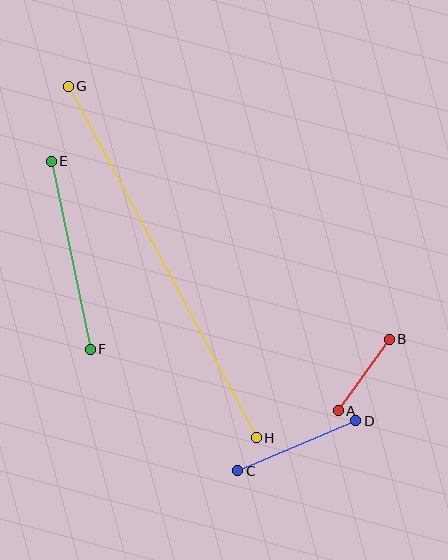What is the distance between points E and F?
The distance is approximately 192 pixels.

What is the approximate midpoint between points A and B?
The midpoint is at approximately (364, 375) pixels.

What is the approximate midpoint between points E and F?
The midpoint is at approximately (71, 255) pixels.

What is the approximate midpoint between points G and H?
The midpoint is at approximately (162, 262) pixels.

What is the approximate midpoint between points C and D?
The midpoint is at approximately (297, 446) pixels.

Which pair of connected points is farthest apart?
Points G and H are farthest apart.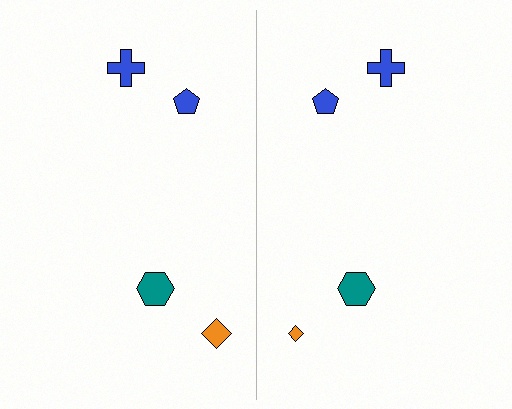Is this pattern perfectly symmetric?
No, the pattern is not perfectly symmetric. The orange diamond on the right side has a different size than its mirror counterpart.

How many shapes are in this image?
There are 8 shapes in this image.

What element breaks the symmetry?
The orange diamond on the right side has a different size than its mirror counterpart.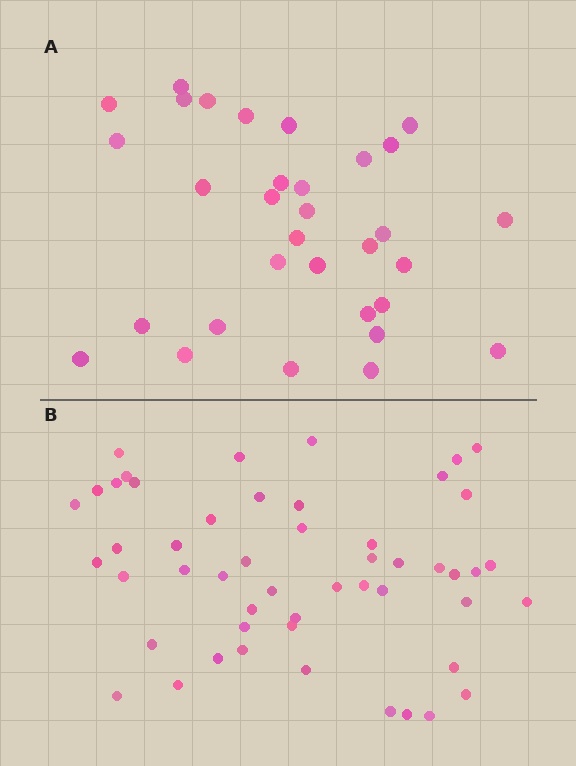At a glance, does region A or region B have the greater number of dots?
Region B (the bottom region) has more dots.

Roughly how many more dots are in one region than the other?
Region B has approximately 20 more dots than region A.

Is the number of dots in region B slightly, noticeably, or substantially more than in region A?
Region B has substantially more. The ratio is roughly 1.6 to 1.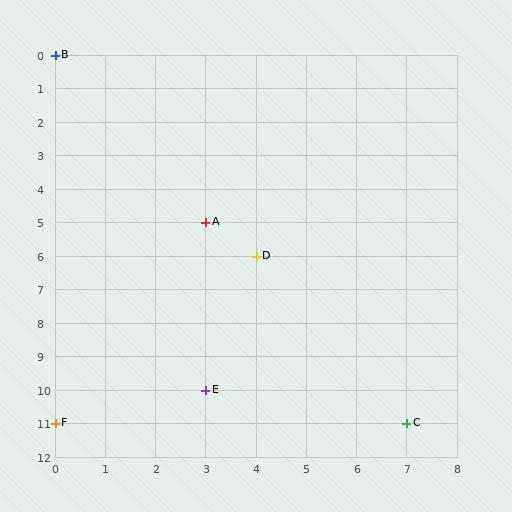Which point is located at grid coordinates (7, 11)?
Point C is at (7, 11).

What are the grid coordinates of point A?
Point A is at grid coordinates (3, 5).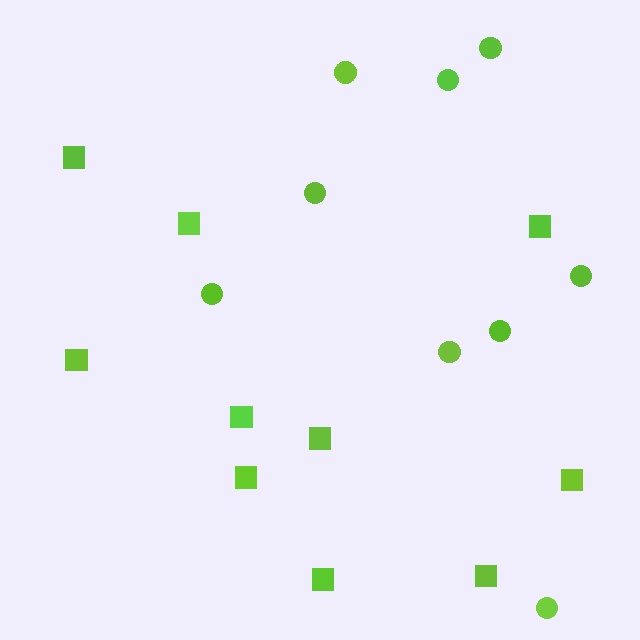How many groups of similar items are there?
There are 2 groups: one group of squares (10) and one group of circles (9).